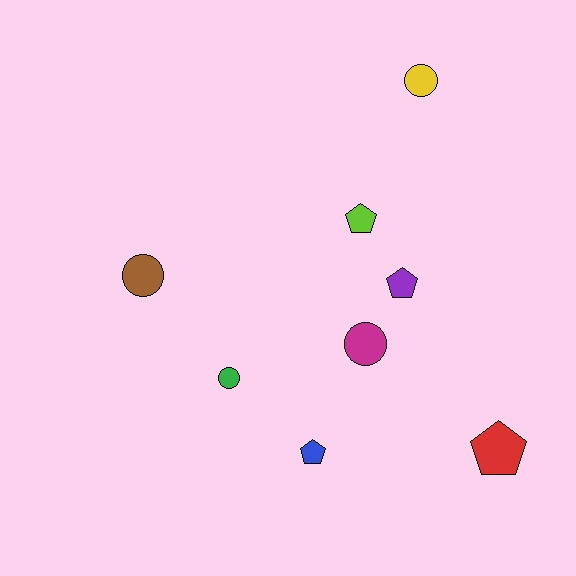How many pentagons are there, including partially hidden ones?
There are 4 pentagons.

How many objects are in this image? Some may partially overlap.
There are 8 objects.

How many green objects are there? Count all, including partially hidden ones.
There is 1 green object.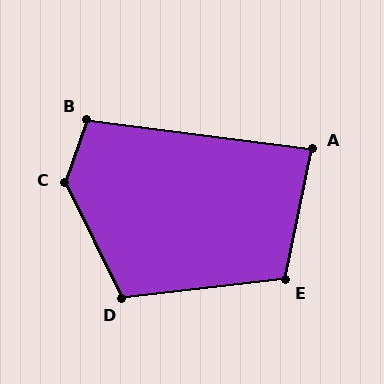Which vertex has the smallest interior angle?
A, at approximately 86 degrees.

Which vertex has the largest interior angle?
C, at approximately 135 degrees.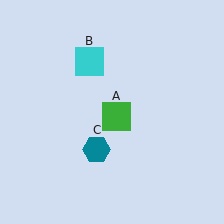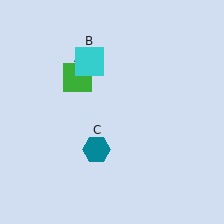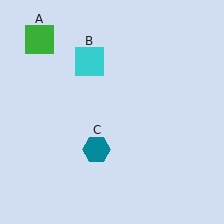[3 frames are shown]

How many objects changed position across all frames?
1 object changed position: green square (object A).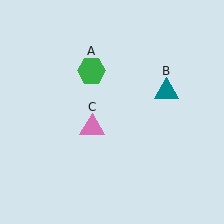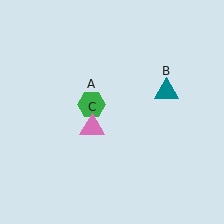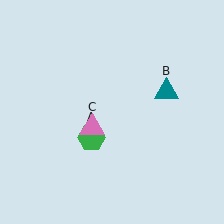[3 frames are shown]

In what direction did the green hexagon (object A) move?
The green hexagon (object A) moved down.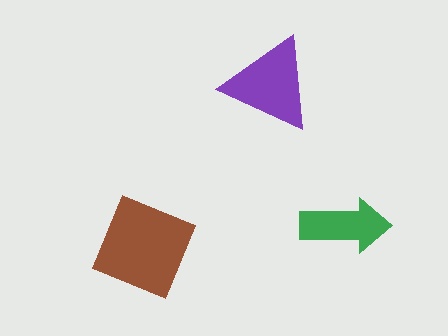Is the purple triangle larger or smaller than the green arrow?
Larger.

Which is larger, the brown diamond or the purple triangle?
The brown diamond.